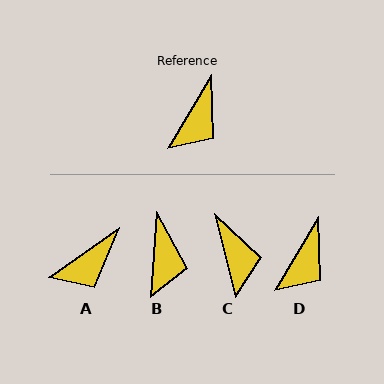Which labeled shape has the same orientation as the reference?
D.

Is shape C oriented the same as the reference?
No, it is off by about 45 degrees.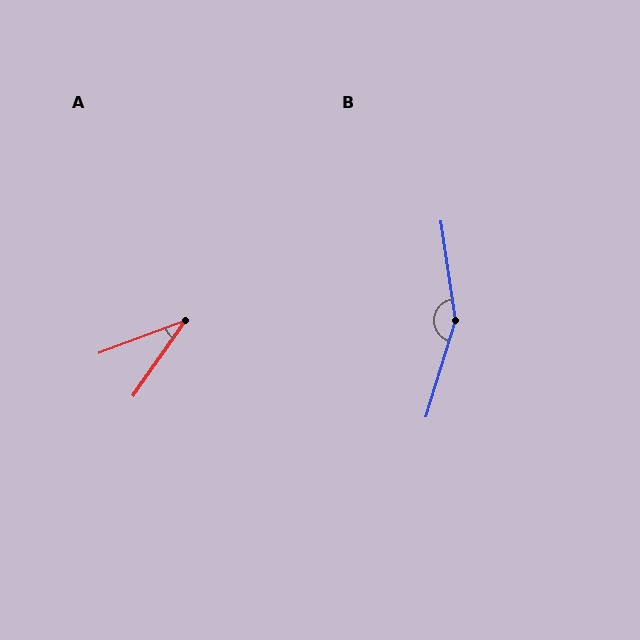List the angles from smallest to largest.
A (35°), B (155°).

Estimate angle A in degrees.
Approximately 35 degrees.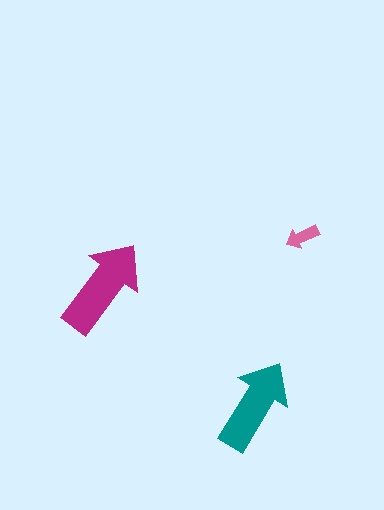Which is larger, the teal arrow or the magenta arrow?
The magenta one.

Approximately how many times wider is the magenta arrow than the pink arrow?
About 3 times wider.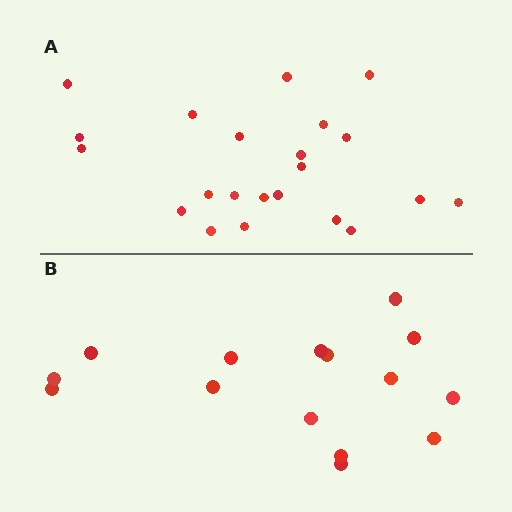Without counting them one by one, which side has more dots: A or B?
Region A (the top region) has more dots.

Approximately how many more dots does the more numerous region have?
Region A has roughly 8 or so more dots than region B.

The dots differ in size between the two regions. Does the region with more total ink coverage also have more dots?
No. Region B has more total ink coverage because its dots are larger, but region A actually contains more individual dots. Total area can be misleading — the number of items is what matters here.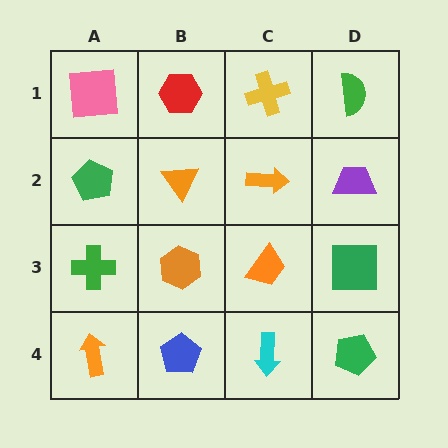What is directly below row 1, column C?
An orange arrow.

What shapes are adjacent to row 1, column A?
A green pentagon (row 2, column A), a red hexagon (row 1, column B).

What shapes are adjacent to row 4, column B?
An orange hexagon (row 3, column B), an orange arrow (row 4, column A), a cyan arrow (row 4, column C).